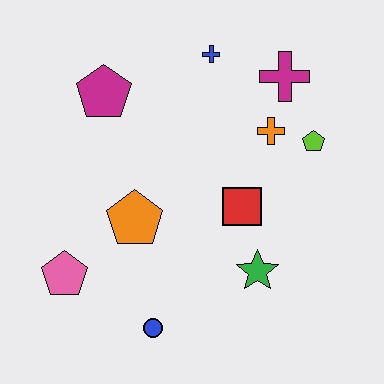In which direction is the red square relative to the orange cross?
The red square is below the orange cross.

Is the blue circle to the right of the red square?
No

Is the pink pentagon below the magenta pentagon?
Yes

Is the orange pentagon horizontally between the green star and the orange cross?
No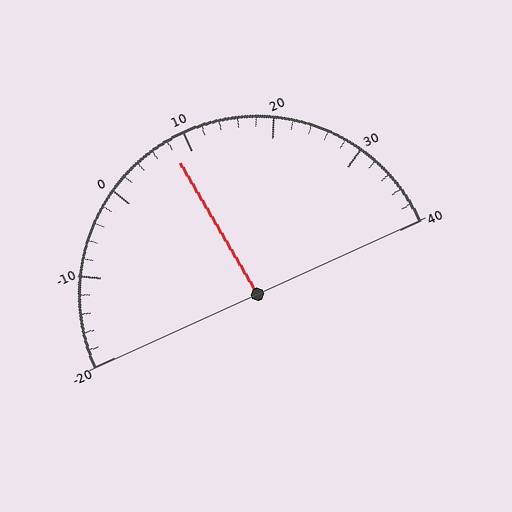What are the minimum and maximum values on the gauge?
The gauge ranges from -20 to 40.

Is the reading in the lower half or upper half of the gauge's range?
The reading is in the lower half of the range (-20 to 40).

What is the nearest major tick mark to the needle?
The nearest major tick mark is 10.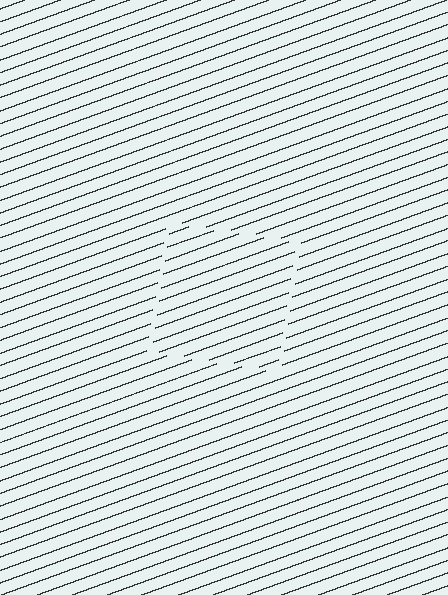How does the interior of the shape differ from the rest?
The interior of the shape contains the same grating, shifted by half a period — the contour is defined by the phase discontinuity where line-ends from the inner and outer gratings abut.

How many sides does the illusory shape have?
4 sides — the line-ends trace a square.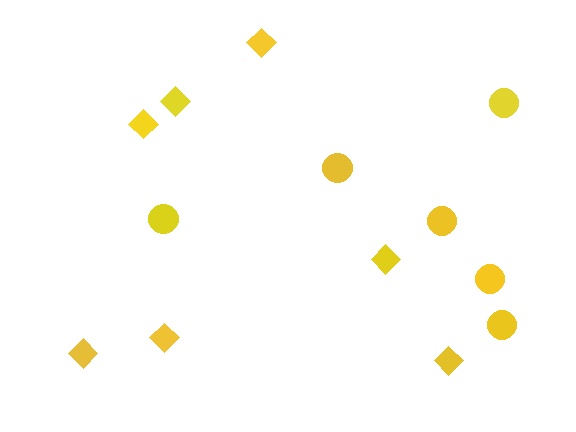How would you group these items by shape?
There are 2 groups: one group of diamonds (7) and one group of circles (6).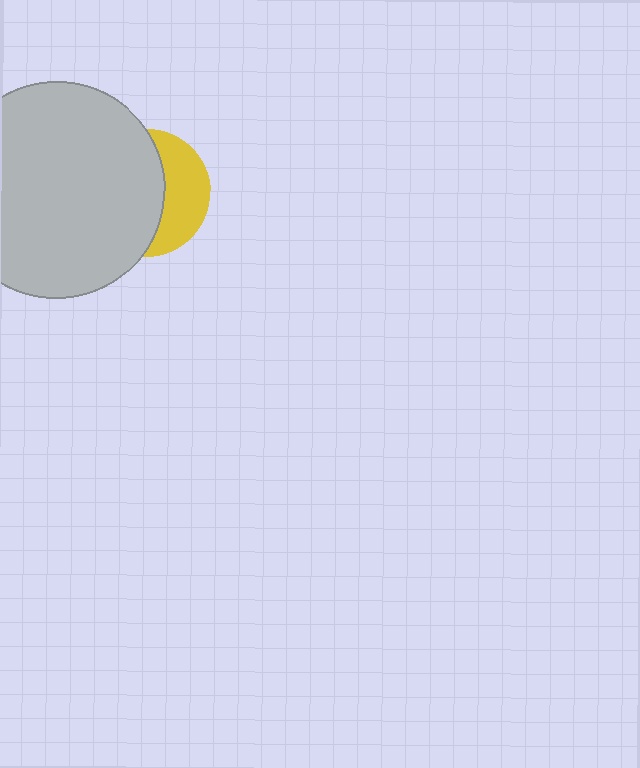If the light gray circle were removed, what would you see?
You would see the complete yellow circle.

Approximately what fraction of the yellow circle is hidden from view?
Roughly 62% of the yellow circle is hidden behind the light gray circle.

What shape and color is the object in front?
The object in front is a light gray circle.